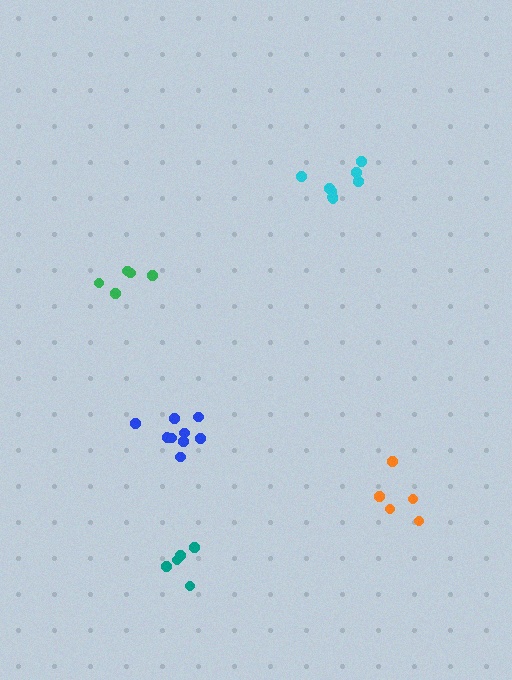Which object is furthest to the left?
The green cluster is leftmost.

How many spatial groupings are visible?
There are 5 spatial groupings.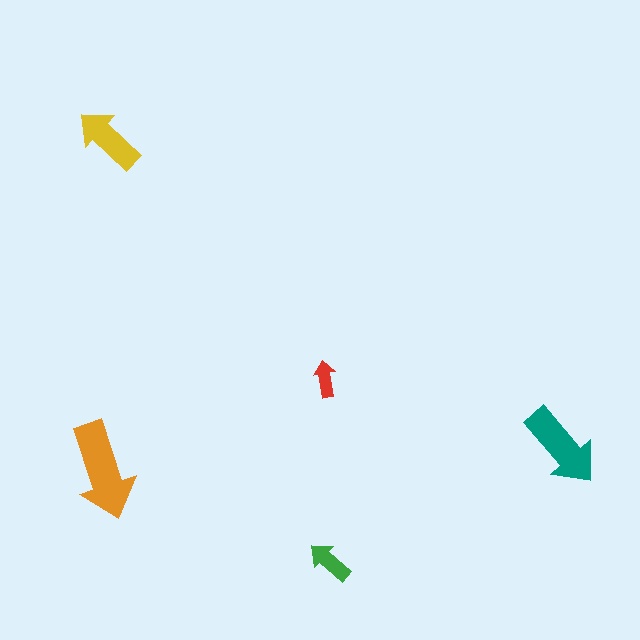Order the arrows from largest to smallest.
the orange one, the teal one, the yellow one, the green one, the red one.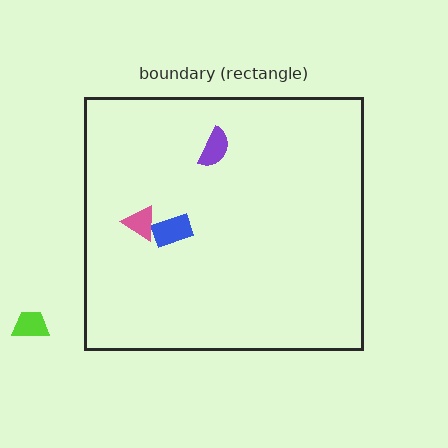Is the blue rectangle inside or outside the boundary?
Inside.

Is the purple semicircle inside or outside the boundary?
Inside.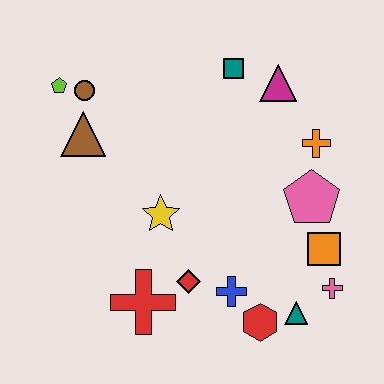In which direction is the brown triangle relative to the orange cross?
The brown triangle is to the left of the orange cross.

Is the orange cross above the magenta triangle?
No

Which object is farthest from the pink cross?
The lime pentagon is farthest from the pink cross.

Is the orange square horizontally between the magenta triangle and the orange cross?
No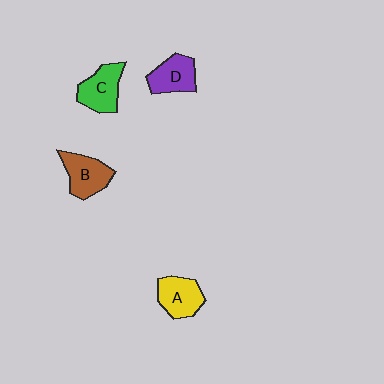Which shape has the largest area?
Shape C (green).